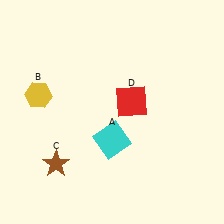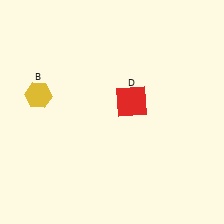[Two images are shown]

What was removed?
The brown star (C), the cyan square (A) were removed in Image 2.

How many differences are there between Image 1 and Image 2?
There are 2 differences between the two images.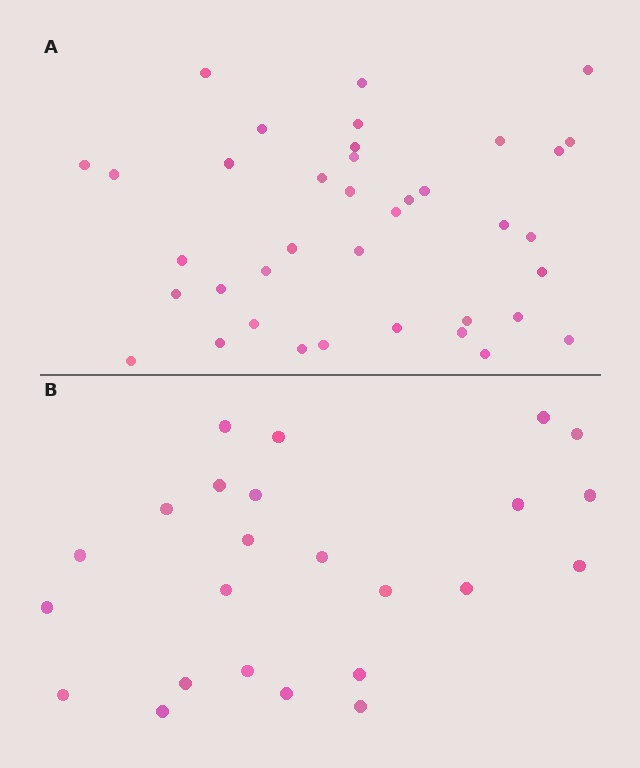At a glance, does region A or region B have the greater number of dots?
Region A (the top region) has more dots.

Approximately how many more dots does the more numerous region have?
Region A has approximately 15 more dots than region B.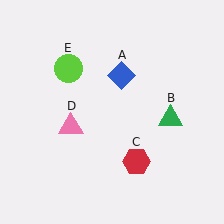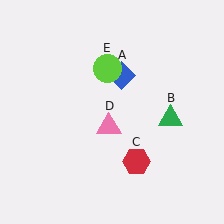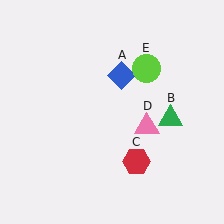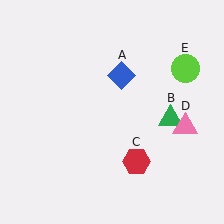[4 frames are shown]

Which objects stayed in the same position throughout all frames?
Blue diamond (object A) and green triangle (object B) and red hexagon (object C) remained stationary.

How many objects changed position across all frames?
2 objects changed position: pink triangle (object D), lime circle (object E).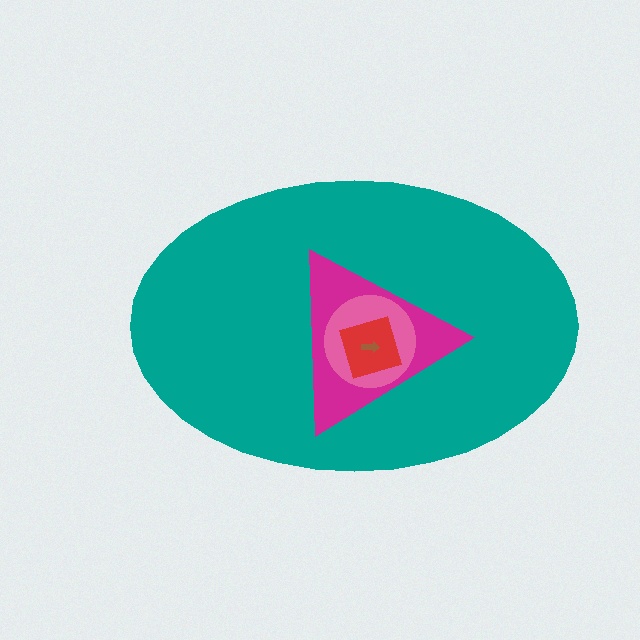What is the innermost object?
The brown arrow.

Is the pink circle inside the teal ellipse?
Yes.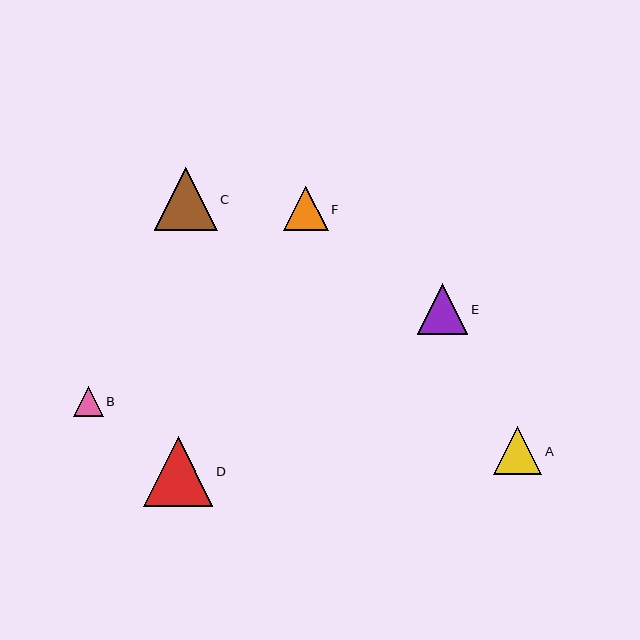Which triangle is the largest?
Triangle D is the largest with a size of approximately 70 pixels.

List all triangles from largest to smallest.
From largest to smallest: D, C, E, A, F, B.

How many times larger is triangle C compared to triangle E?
Triangle C is approximately 1.2 times the size of triangle E.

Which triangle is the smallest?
Triangle B is the smallest with a size of approximately 30 pixels.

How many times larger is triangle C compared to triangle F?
Triangle C is approximately 1.4 times the size of triangle F.